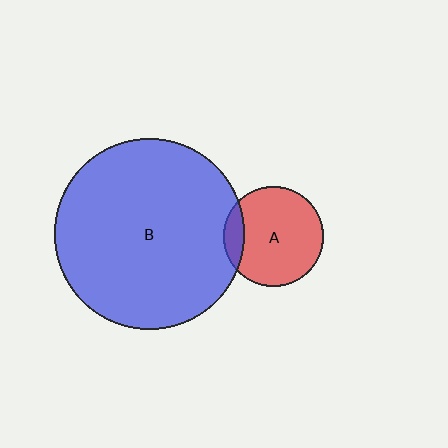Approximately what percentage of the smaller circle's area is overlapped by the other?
Approximately 15%.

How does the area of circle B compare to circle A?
Approximately 3.6 times.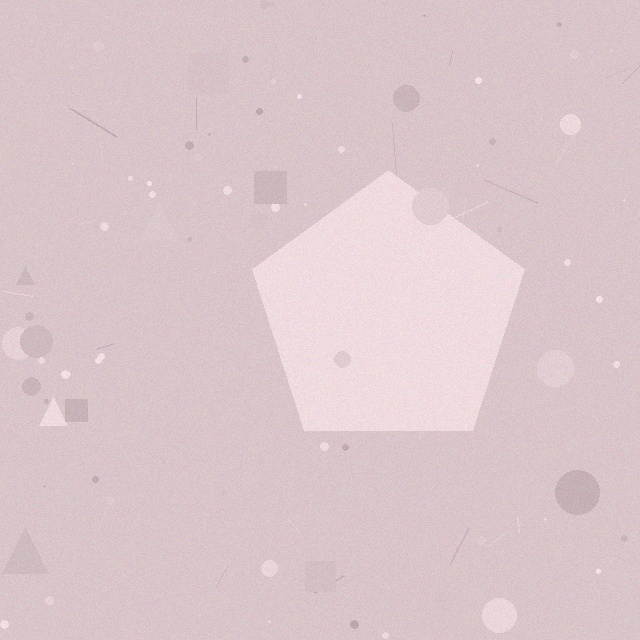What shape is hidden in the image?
A pentagon is hidden in the image.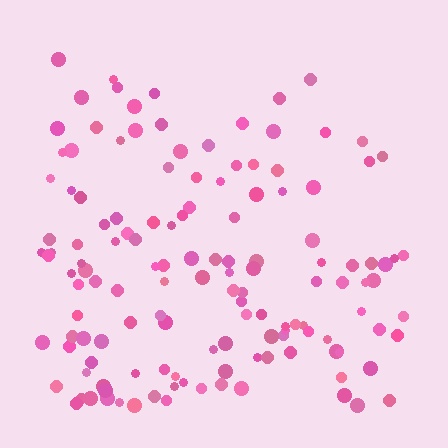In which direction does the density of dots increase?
From top to bottom, with the bottom side densest.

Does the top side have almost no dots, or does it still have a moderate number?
Still a moderate number, just noticeably fewer than the bottom.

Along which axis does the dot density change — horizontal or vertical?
Vertical.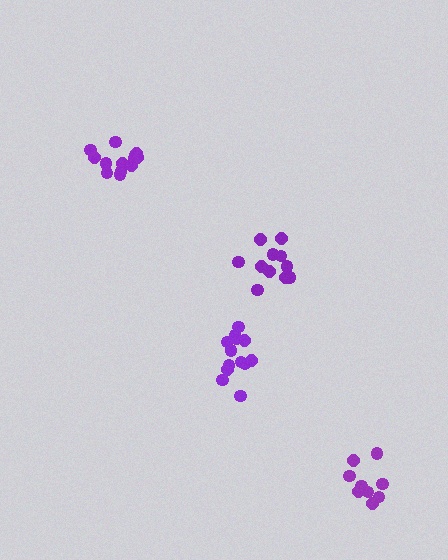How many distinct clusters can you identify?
There are 4 distinct clusters.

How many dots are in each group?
Group 1: 13 dots, Group 2: 14 dots, Group 3: 9 dots, Group 4: 11 dots (47 total).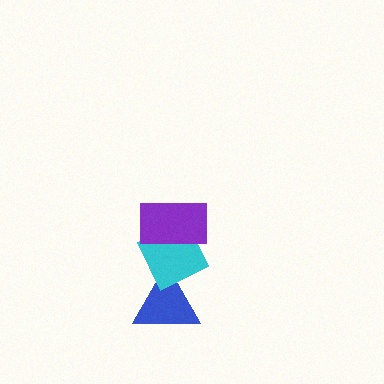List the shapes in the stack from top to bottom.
From top to bottom: the purple rectangle, the cyan diamond, the blue triangle.